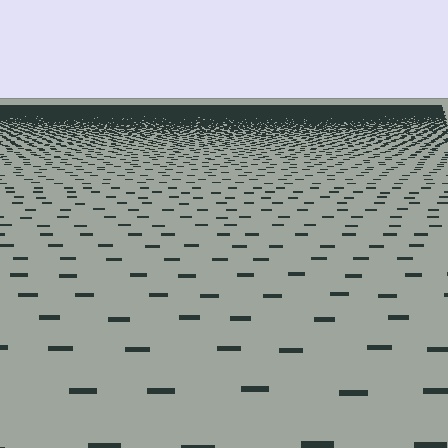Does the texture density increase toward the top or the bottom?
Density increases toward the top.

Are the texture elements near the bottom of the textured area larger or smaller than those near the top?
Larger. Near the bottom, elements are closer to the viewer and appear at a bigger on-screen size.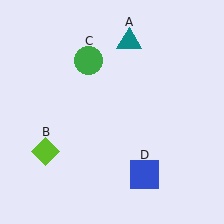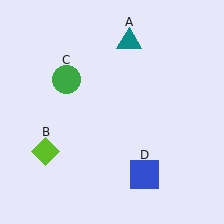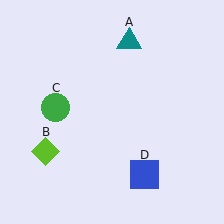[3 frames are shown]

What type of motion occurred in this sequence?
The green circle (object C) rotated counterclockwise around the center of the scene.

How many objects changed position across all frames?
1 object changed position: green circle (object C).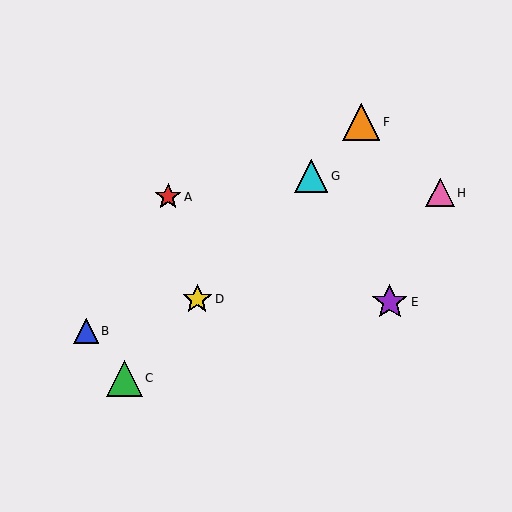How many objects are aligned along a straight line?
4 objects (C, D, F, G) are aligned along a straight line.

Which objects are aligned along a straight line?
Objects C, D, F, G are aligned along a straight line.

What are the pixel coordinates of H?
Object H is at (440, 193).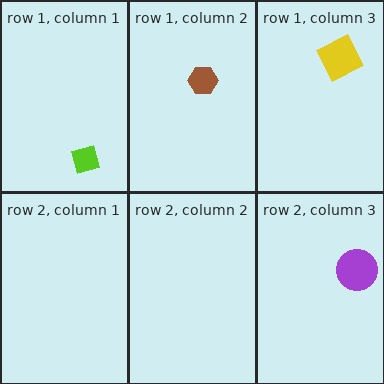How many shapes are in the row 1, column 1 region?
1.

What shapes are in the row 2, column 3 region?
The purple circle.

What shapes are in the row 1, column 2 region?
The brown hexagon.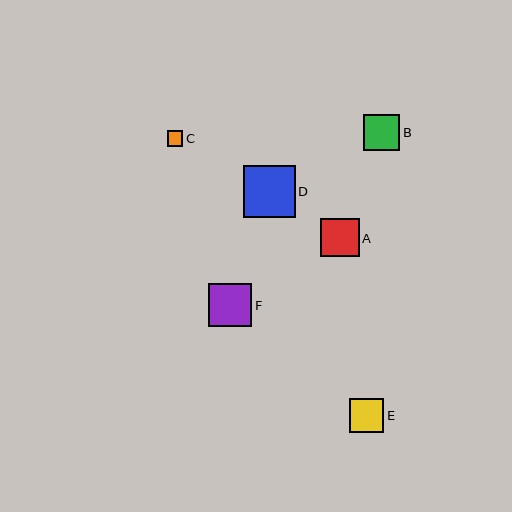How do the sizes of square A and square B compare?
Square A and square B are approximately the same size.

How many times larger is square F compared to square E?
Square F is approximately 1.2 times the size of square E.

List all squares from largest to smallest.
From largest to smallest: D, F, A, B, E, C.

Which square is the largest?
Square D is the largest with a size of approximately 52 pixels.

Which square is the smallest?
Square C is the smallest with a size of approximately 16 pixels.